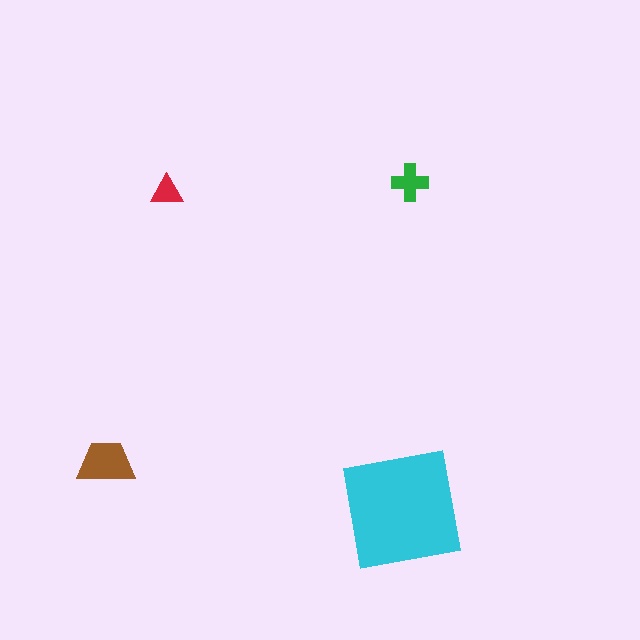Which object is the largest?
The cyan square.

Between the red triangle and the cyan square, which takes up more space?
The cyan square.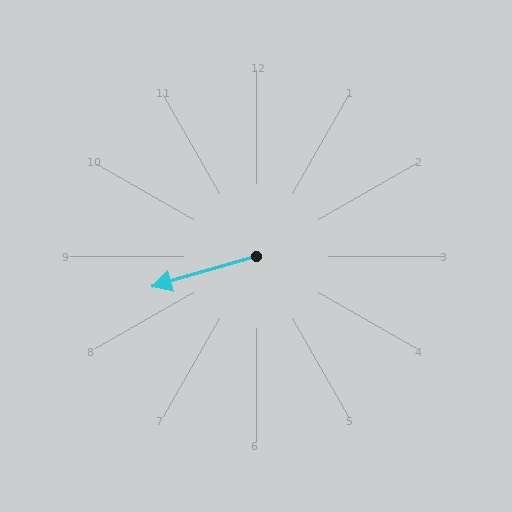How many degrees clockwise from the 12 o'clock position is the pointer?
Approximately 254 degrees.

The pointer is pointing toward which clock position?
Roughly 8 o'clock.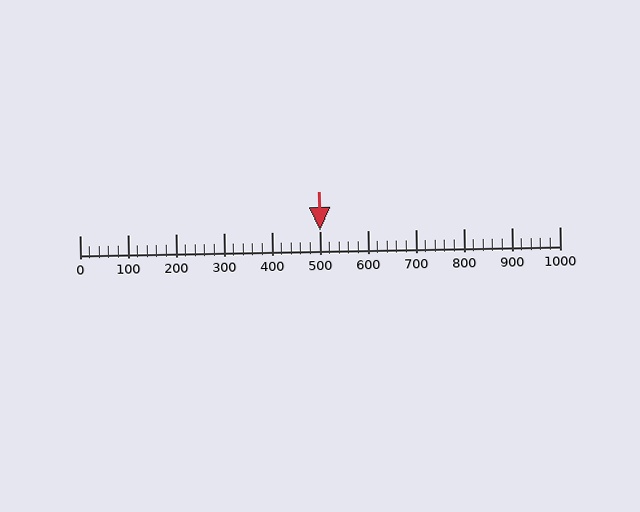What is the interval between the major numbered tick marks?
The major tick marks are spaced 100 units apart.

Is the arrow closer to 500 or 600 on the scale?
The arrow is closer to 500.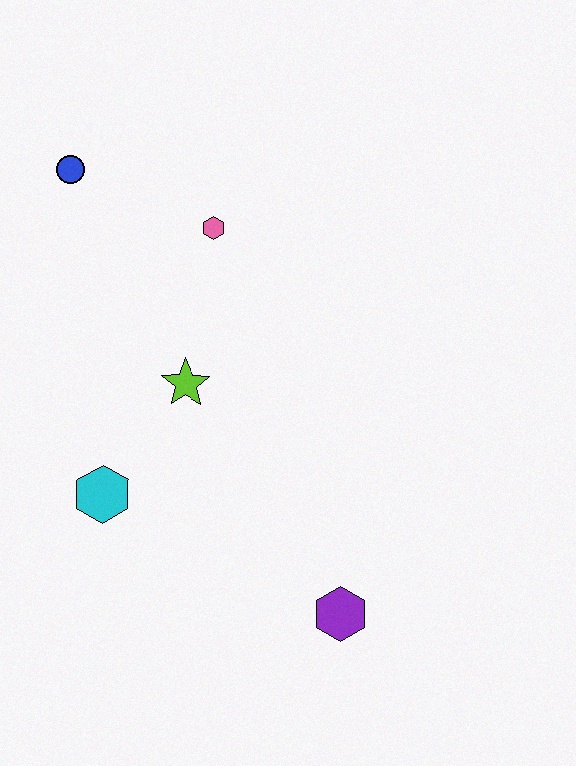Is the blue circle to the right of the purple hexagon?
No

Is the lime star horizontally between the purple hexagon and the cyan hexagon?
Yes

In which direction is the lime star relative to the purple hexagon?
The lime star is above the purple hexagon.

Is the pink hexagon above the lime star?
Yes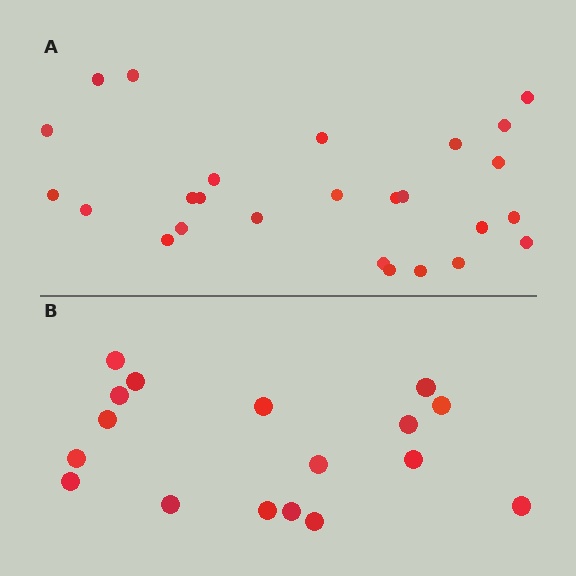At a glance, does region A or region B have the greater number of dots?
Region A (the top region) has more dots.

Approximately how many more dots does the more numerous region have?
Region A has roughly 8 or so more dots than region B.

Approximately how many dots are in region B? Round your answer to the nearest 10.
About 20 dots. (The exact count is 17, which rounds to 20.)